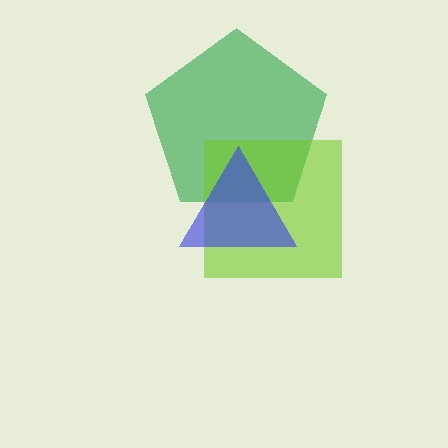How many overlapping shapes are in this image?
There are 3 overlapping shapes in the image.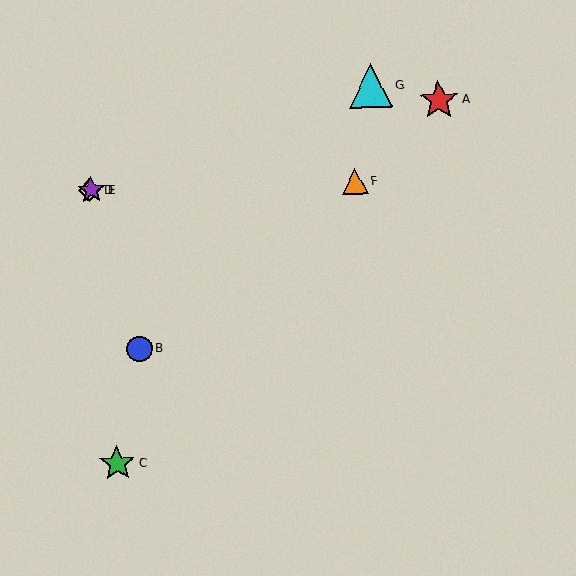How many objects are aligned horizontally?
3 objects (D, E, F) are aligned horizontally.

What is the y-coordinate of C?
Object C is at y≈463.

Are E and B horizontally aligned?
No, E is at y≈190 and B is at y≈349.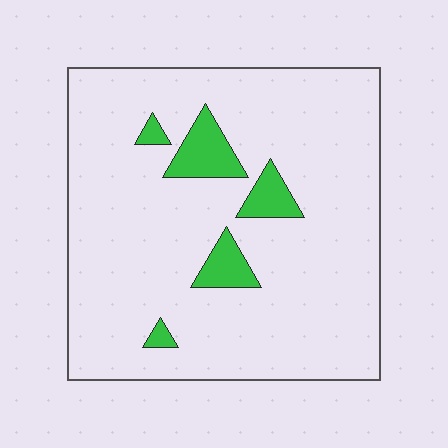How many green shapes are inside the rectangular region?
5.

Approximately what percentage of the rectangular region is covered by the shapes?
Approximately 10%.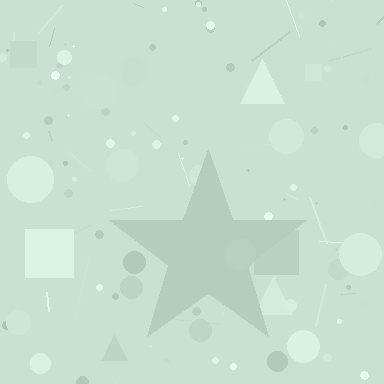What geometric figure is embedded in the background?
A star is embedded in the background.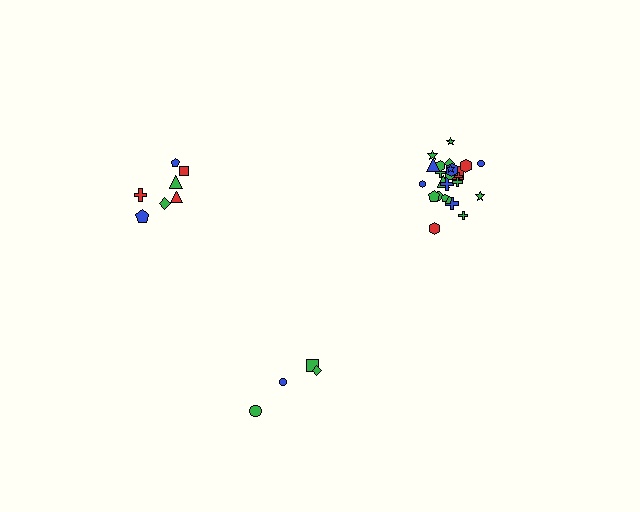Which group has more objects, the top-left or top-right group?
The top-right group.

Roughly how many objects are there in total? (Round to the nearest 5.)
Roughly 35 objects in total.